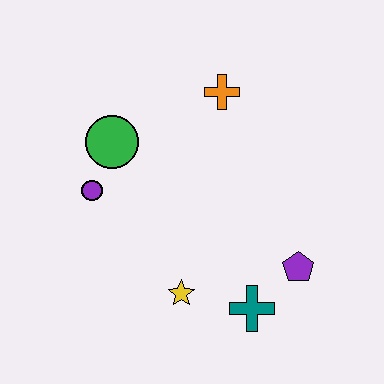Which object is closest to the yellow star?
The teal cross is closest to the yellow star.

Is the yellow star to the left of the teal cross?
Yes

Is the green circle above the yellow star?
Yes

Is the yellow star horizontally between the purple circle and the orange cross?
Yes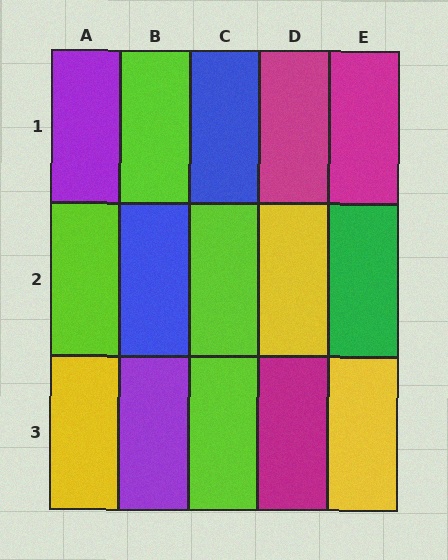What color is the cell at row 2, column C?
Lime.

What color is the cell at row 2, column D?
Yellow.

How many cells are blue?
2 cells are blue.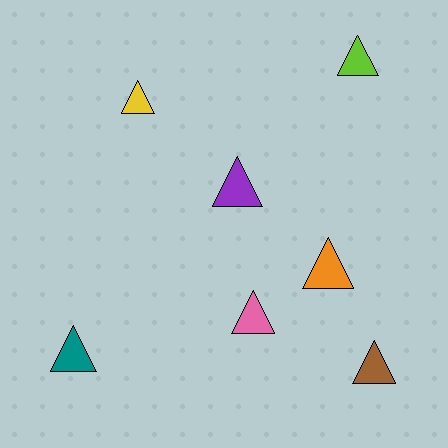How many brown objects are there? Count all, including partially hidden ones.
There is 1 brown object.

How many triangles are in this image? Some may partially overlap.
There are 7 triangles.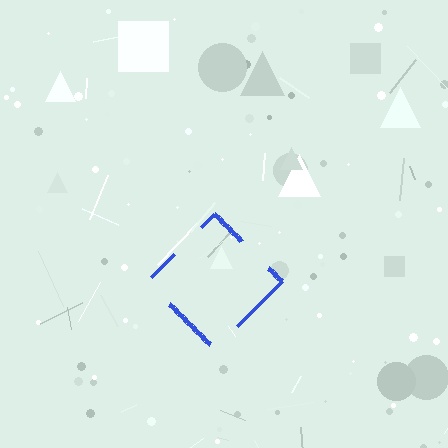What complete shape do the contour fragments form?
The contour fragments form a diamond.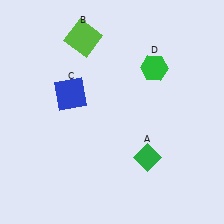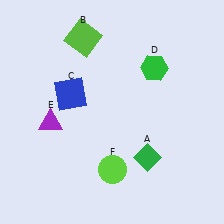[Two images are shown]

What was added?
A purple triangle (E), a lime circle (F) were added in Image 2.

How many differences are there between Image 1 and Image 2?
There are 2 differences between the two images.